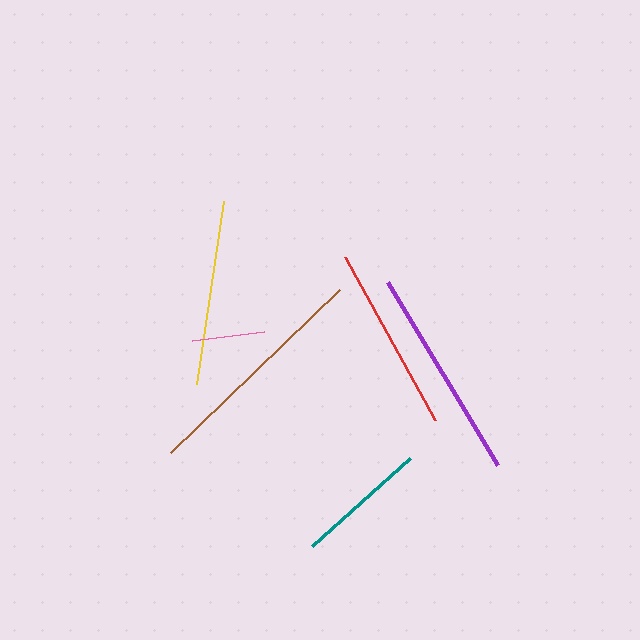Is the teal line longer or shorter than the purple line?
The purple line is longer than the teal line.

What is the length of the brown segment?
The brown segment is approximately 235 pixels long.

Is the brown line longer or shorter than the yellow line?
The brown line is longer than the yellow line.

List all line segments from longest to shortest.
From longest to shortest: brown, purple, red, yellow, teal, pink.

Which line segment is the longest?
The brown line is the longest at approximately 235 pixels.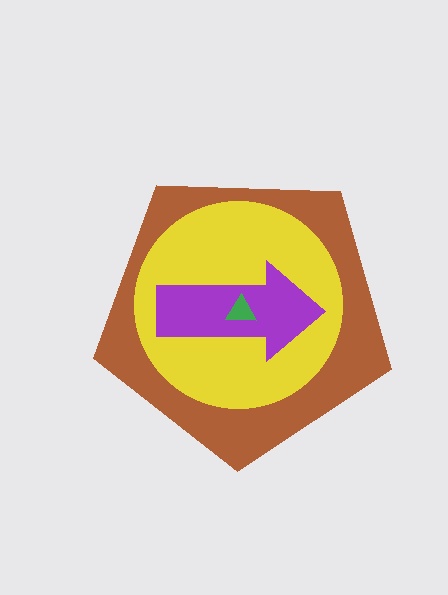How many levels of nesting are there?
4.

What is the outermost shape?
The brown pentagon.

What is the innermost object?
The green triangle.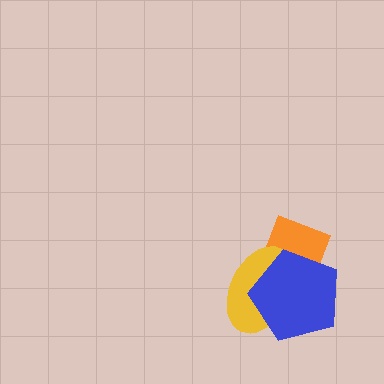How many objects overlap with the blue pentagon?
2 objects overlap with the blue pentagon.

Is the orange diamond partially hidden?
Yes, it is partially covered by another shape.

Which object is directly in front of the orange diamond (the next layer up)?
The yellow ellipse is directly in front of the orange diamond.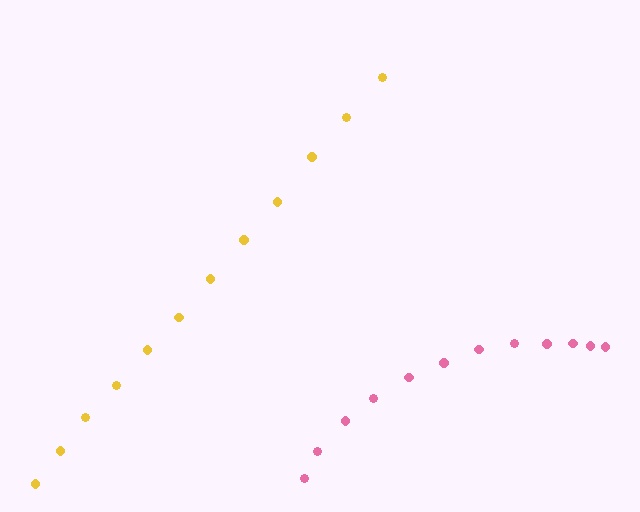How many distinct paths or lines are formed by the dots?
There are 2 distinct paths.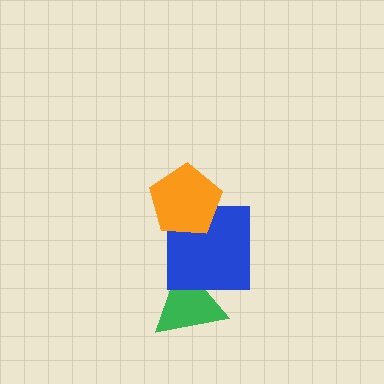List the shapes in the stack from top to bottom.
From top to bottom: the orange pentagon, the blue square, the green triangle.